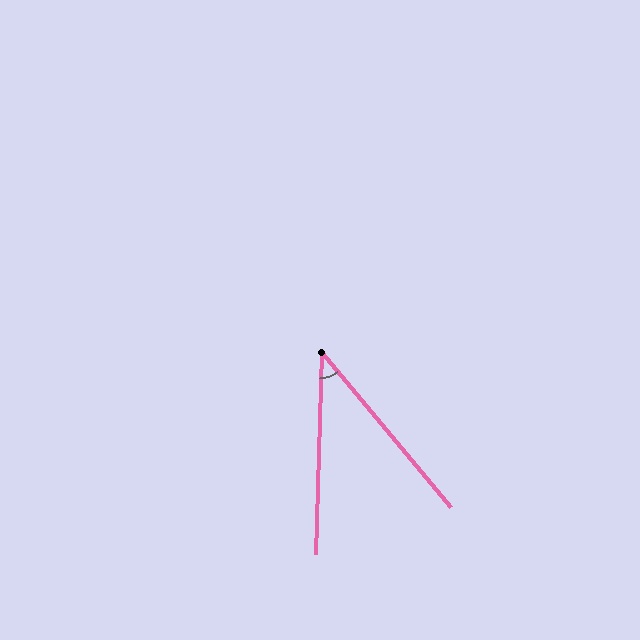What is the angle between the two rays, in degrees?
Approximately 41 degrees.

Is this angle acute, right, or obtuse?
It is acute.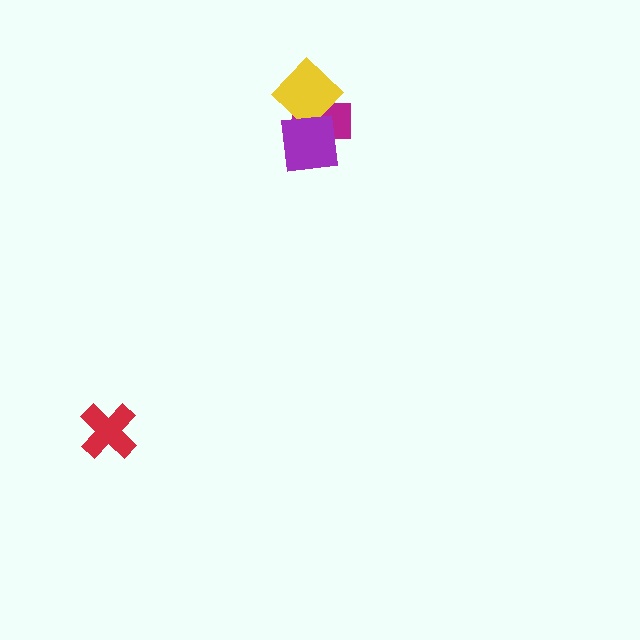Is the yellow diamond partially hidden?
Yes, it is partially covered by another shape.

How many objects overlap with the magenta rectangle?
2 objects overlap with the magenta rectangle.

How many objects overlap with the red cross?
0 objects overlap with the red cross.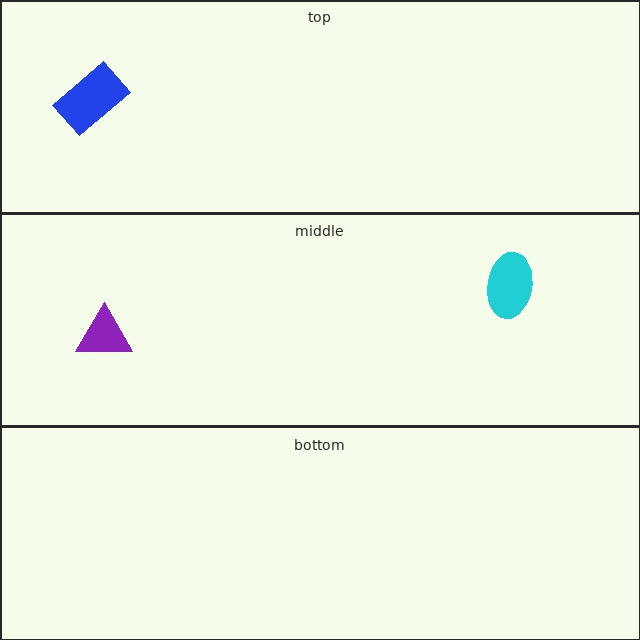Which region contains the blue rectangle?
The top region.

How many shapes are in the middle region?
2.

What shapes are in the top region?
The blue rectangle.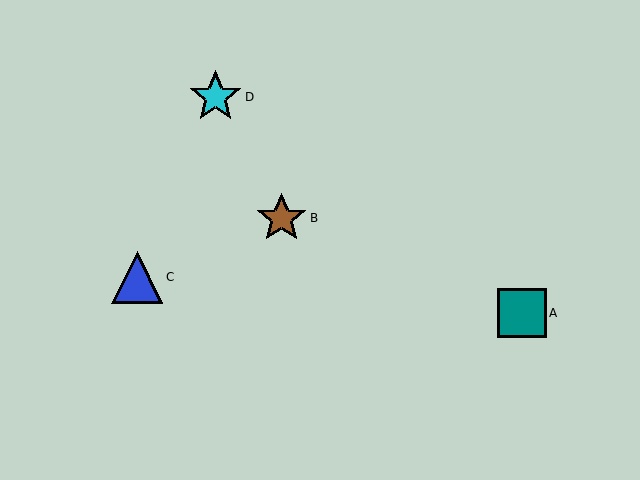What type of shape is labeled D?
Shape D is a cyan star.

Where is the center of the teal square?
The center of the teal square is at (522, 313).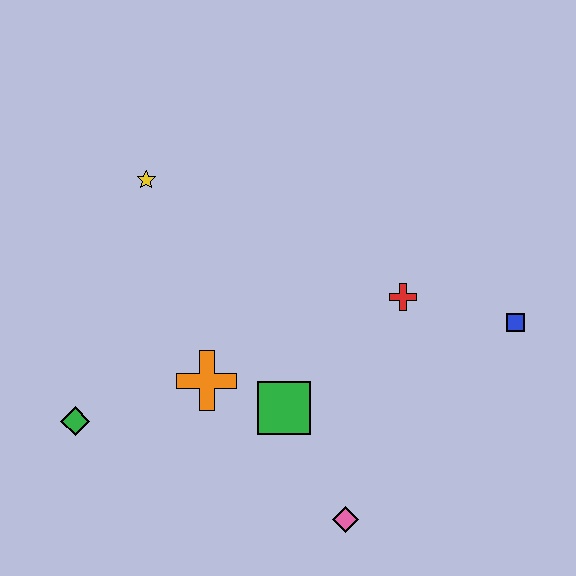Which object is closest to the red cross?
The blue square is closest to the red cross.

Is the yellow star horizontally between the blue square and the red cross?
No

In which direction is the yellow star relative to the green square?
The yellow star is above the green square.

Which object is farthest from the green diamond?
The blue square is farthest from the green diamond.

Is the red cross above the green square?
Yes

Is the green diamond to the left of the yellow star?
Yes